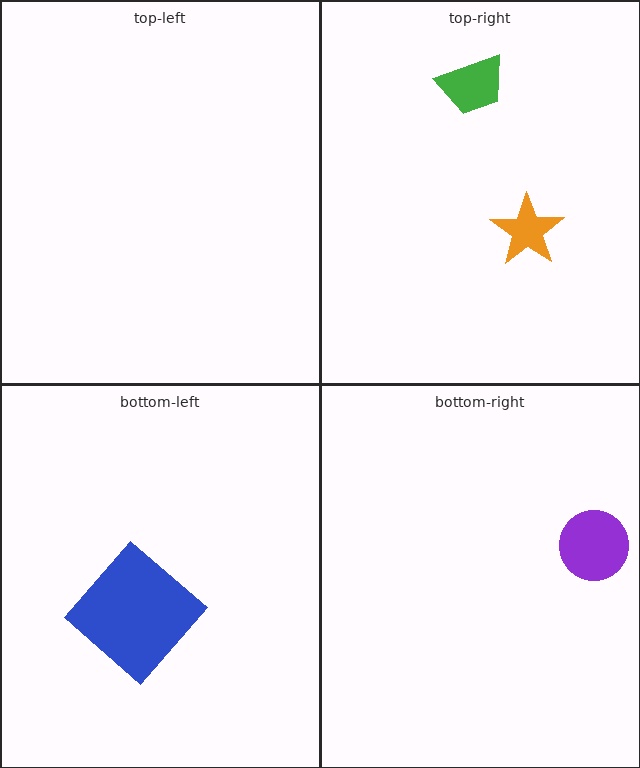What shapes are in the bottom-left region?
The blue diamond.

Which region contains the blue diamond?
The bottom-left region.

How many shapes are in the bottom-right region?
1.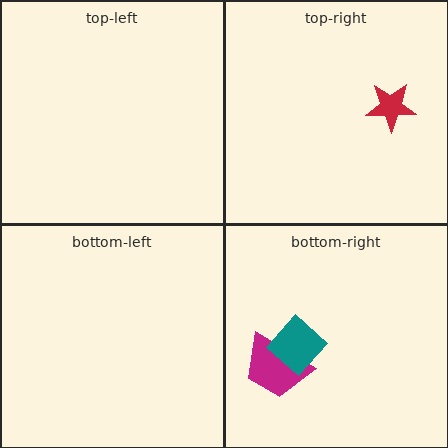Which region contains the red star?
The top-right region.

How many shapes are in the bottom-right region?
2.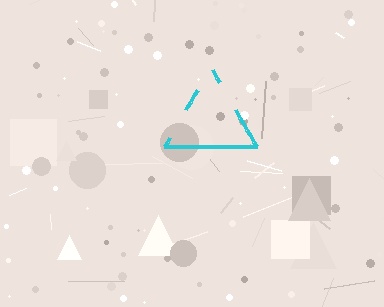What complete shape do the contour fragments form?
The contour fragments form a triangle.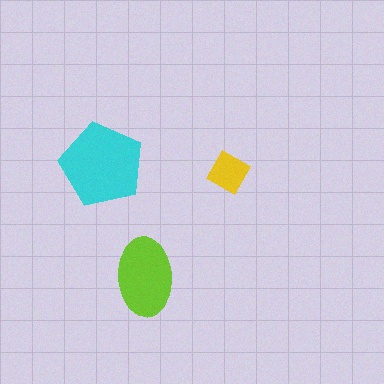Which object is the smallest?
The yellow diamond.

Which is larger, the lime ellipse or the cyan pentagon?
The cyan pentagon.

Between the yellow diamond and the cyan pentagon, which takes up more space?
The cyan pentagon.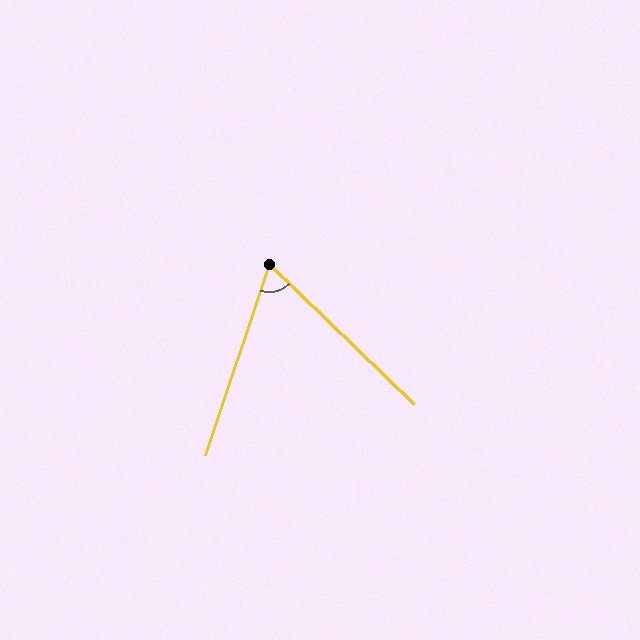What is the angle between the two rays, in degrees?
Approximately 65 degrees.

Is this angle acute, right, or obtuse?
It is acute.